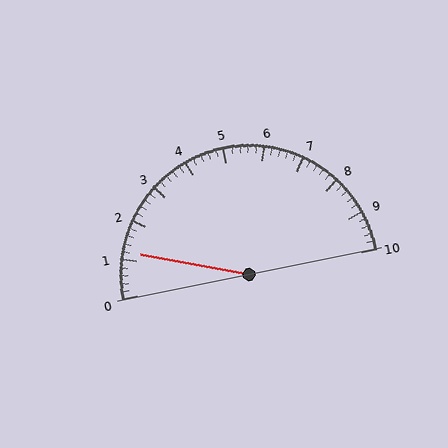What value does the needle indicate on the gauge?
The needle indicates approximately 1.2.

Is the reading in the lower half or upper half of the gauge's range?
The reading is in the lower half of the range (0 to 10).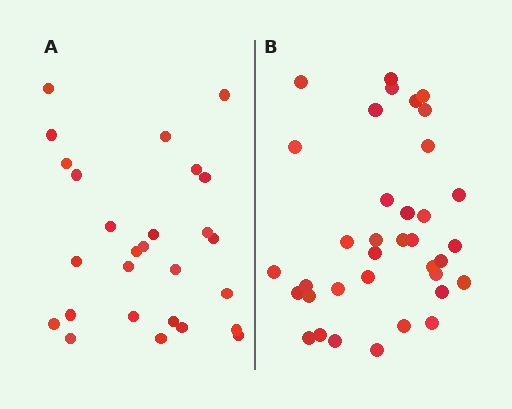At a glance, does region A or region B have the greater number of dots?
Region B (the right region) has more dots.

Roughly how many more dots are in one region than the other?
Region B has roughly 8 or so more dots than region A.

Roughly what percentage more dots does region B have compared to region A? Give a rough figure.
About 35% more.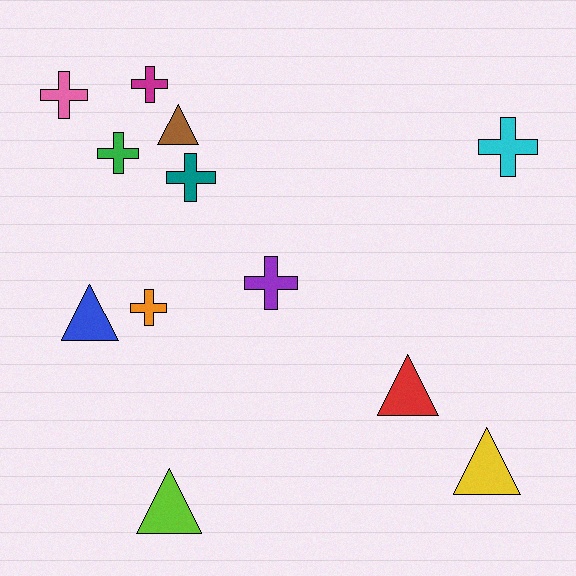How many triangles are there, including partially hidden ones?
There are 5 triangles.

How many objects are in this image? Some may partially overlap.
There are 12 objects.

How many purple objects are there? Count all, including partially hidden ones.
There is 1 purple object.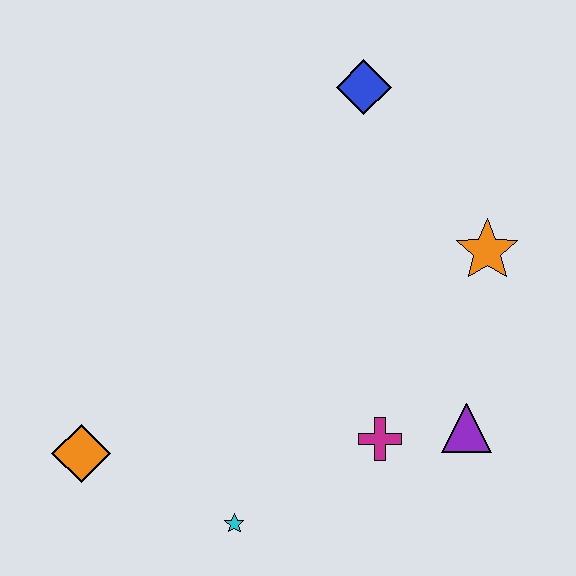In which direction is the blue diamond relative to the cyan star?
The blue diamond is above the cyan star.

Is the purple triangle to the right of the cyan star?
Yes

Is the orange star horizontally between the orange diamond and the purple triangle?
No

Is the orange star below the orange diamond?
No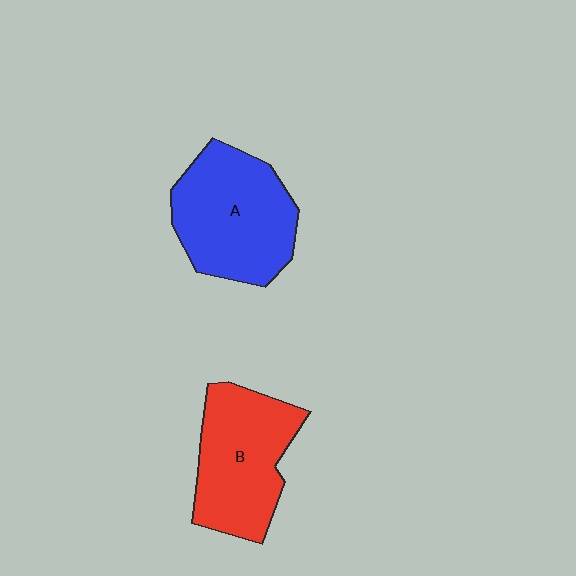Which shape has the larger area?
Shape A (blue).